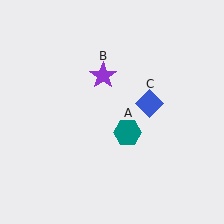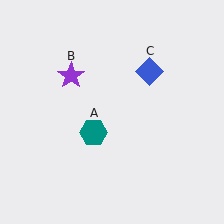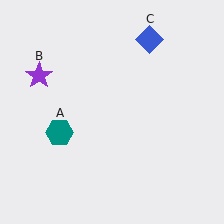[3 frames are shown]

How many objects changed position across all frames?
3 objects changed position: teal hexagon (object A), purple star (object B), blue diamond (object C).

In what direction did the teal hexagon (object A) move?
The teal hexagon (object A) moved left.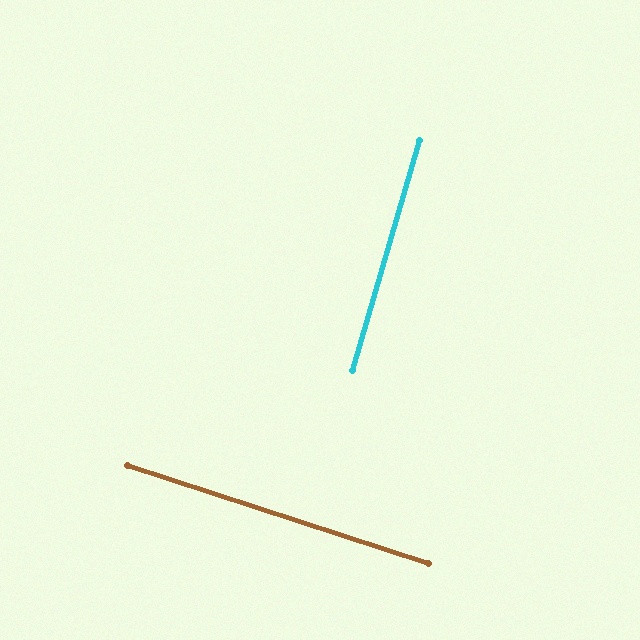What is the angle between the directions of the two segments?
Approximately 88 degrees.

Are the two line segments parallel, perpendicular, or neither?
Perpendicular — they meet at approximately 88°.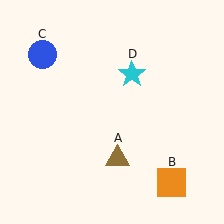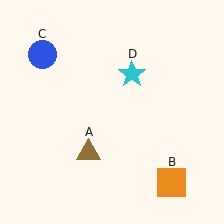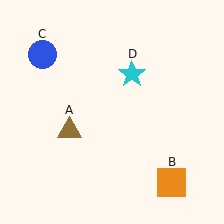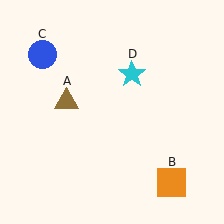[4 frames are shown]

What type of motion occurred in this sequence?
The brown triangle (object A) rotated clockwise around the center of the scene.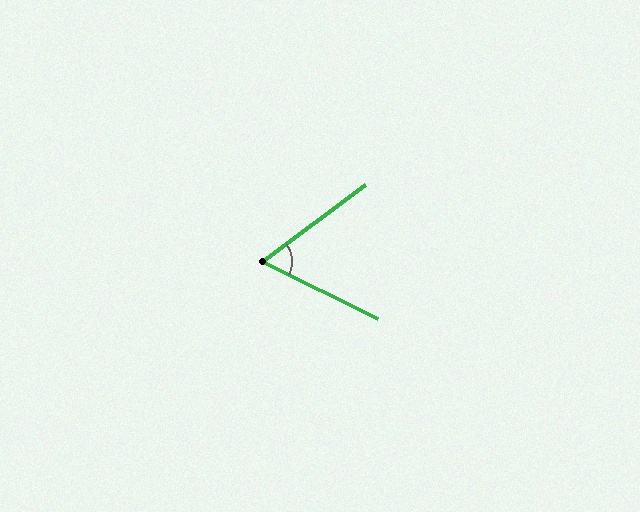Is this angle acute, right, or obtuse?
It is acute.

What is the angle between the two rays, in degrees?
Approximately 63 degrees.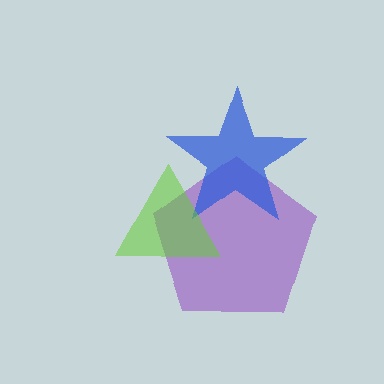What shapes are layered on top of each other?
The layered shapes are: a purple pentagon, a blue star, a lime triangle.